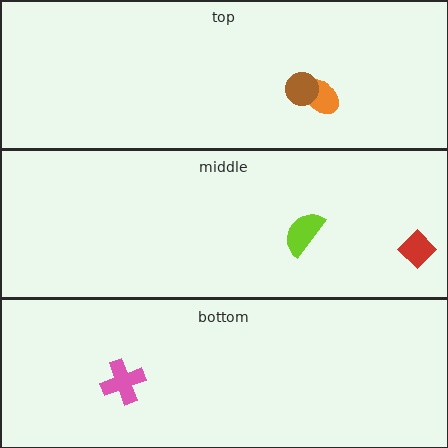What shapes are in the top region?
The orange ellipse, the brown circle.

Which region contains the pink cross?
The bottom region.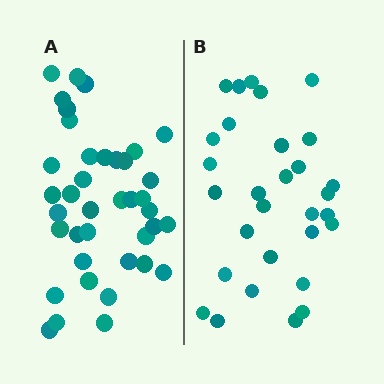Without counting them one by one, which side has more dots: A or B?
Region A (the left region) has more dots.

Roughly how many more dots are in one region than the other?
Region A has roughly 8 or so more dots than region B.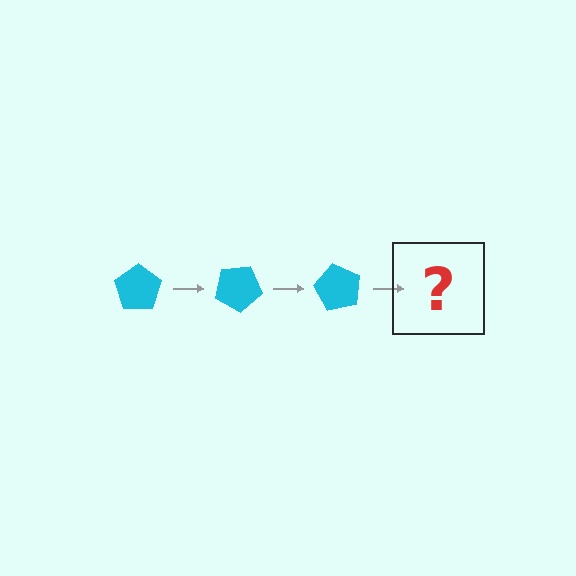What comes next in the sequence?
The next element should be a cyan pentagon rotated 90 degrees.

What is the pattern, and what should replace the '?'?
The pattern is that the pentagon rotates 30 degrees each step. The '?' should be a cyan pentagon rotated 90 degrees.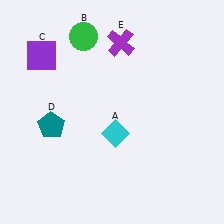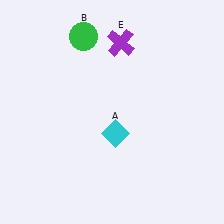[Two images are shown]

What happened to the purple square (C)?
The purple square (C) was removed in Image 2. It was in the top-left area of Image 1.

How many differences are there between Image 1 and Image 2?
There are 2 differences between the two images.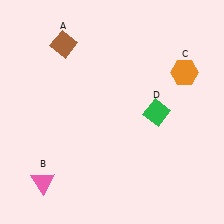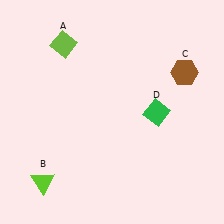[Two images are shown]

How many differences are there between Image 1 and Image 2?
There are 3 differences between the two images.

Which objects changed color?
A changed from brown to lime. B changed from pink to lime. C changed from orange to brown.